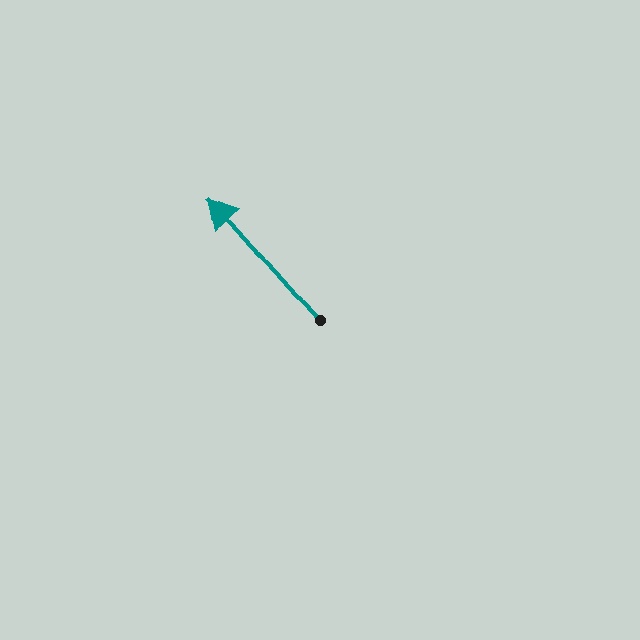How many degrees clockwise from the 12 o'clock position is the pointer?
Approximately 319 degrees.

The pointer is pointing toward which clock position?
Roughly 11 o'clock.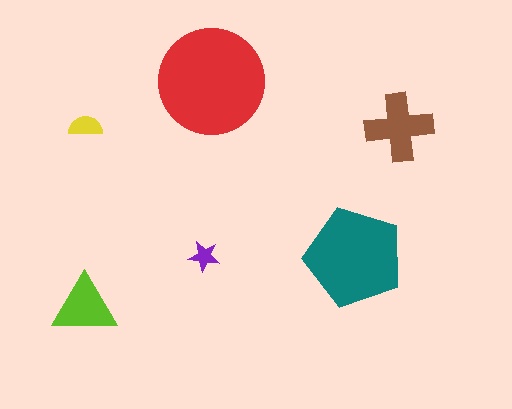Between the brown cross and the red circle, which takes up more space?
The red circle.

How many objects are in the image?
There are 6 objects in the image.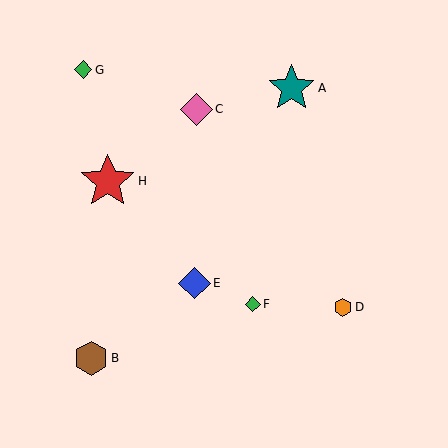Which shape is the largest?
The red star (labeled H) is the largest.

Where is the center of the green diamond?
The center of the green diamond is at (253, 304).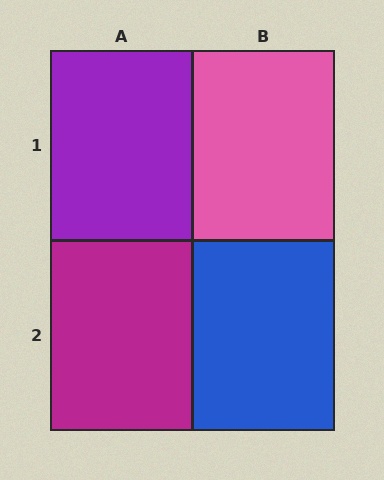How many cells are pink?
1 cell is pink.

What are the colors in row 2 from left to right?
Magenta, blue.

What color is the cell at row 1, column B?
Pink.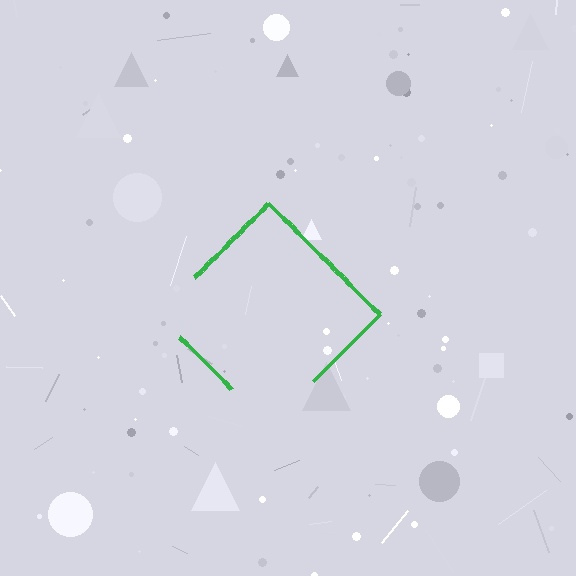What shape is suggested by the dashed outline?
The dashed outline suggests a diamond.